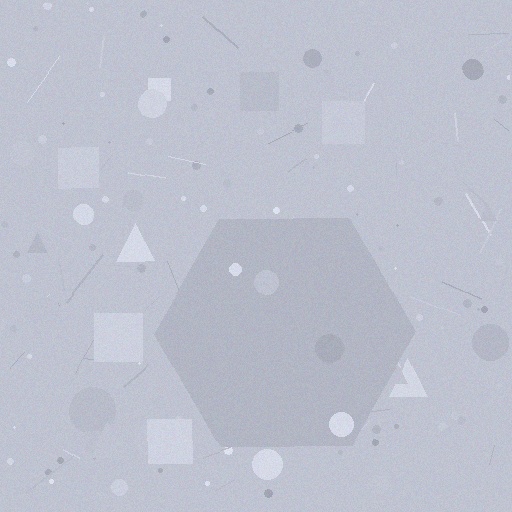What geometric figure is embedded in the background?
A hexagon is embedded in the background.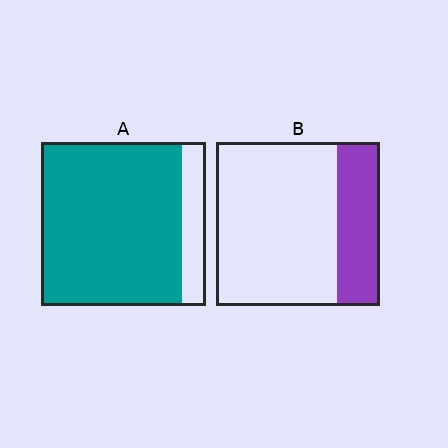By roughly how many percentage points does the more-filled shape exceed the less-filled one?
By roughly 60 percentage points (A over B).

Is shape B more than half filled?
No.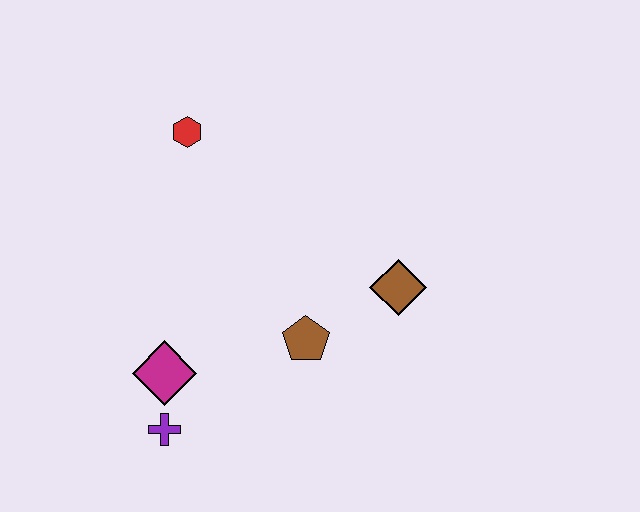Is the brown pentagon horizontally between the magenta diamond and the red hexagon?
No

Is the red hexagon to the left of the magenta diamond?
No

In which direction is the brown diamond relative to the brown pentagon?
The brown diamond is to the right of the brown pentagon.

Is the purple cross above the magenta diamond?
No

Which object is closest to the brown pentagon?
The brown diamond is closest to the brown pentagon.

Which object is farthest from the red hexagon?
The purple cross is farthest from the red hexagon.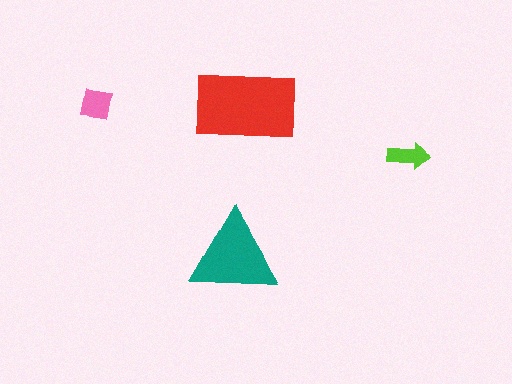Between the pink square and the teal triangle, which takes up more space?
The teal triangle.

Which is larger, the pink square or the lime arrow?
The pink square.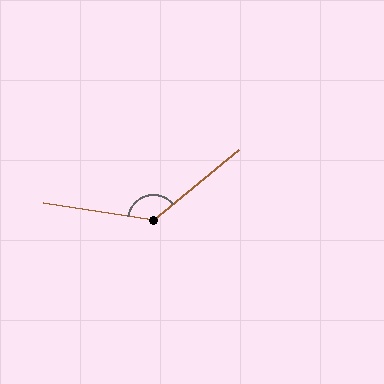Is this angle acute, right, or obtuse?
It is obtuse.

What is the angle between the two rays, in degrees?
Approximately 132 degrees.